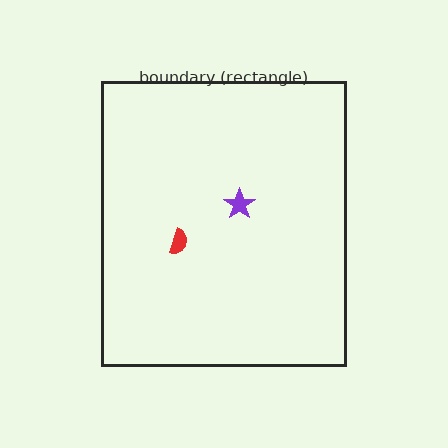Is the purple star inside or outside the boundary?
Inside.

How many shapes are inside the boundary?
2 inside, 0 outside.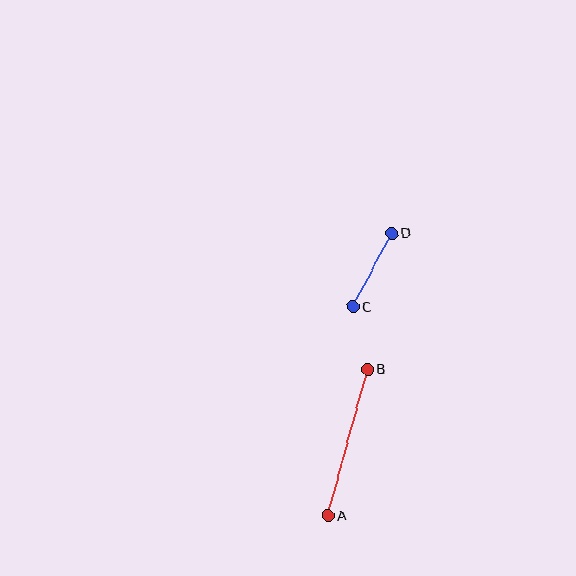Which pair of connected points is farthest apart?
Points A and B are farthest apart.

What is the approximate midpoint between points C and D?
The midpoint is at approximately (372, 270) pixels.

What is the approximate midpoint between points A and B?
The midpoint is at approximately (348, 443) pixels.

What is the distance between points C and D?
The distance is approximately 84 pixels.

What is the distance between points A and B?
The distance is approximately 152 pixels.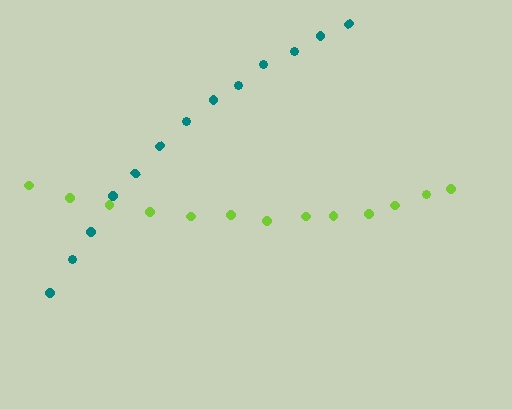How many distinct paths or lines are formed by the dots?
There are 2 distinct paths.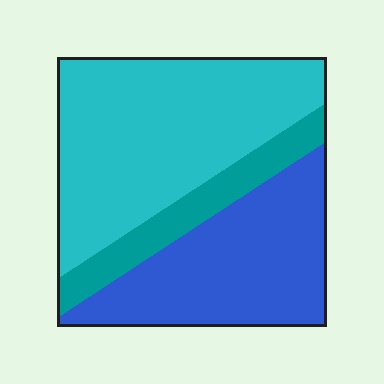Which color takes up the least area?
Teal, at roughly 15%.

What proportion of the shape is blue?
Blue takes up about three eighths (3/8) of the shape.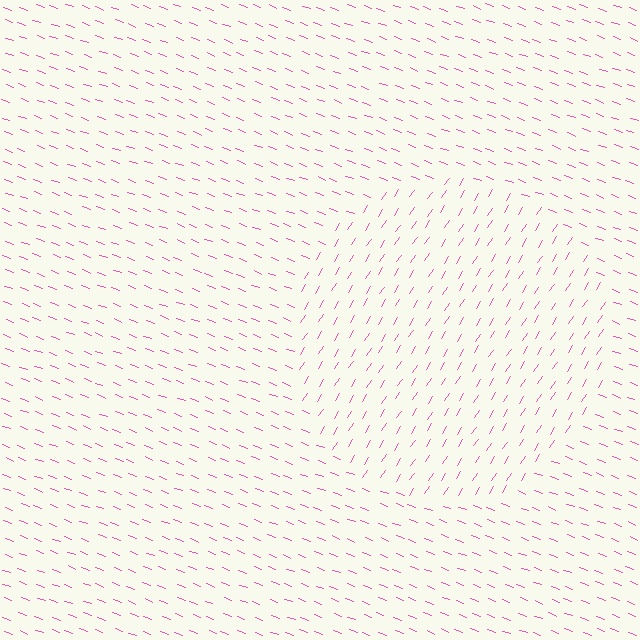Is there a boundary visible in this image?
Yes, there is a texture boundary formed by a change in line orientation.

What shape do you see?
I see a circle.